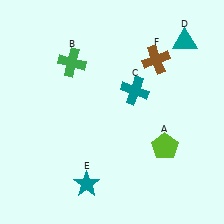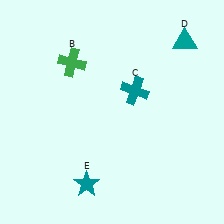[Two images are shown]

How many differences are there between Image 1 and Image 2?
There are 2 differences between the two images.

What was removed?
The brown cross (F), the lime pentagon (A) were removed in Image 2.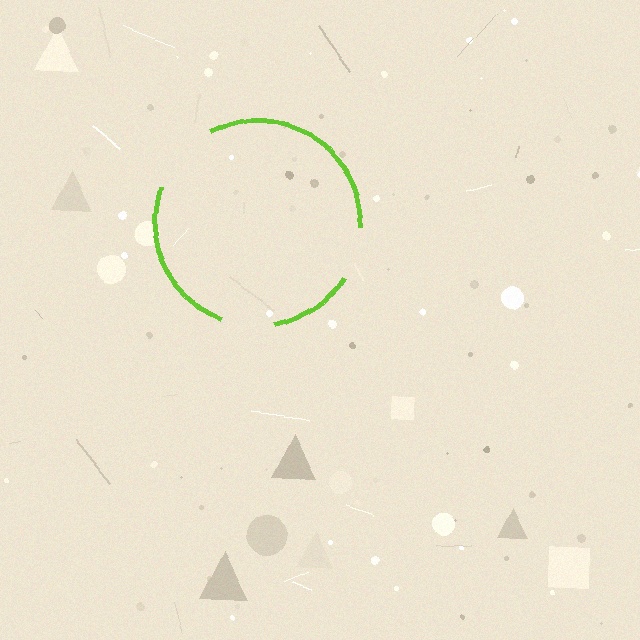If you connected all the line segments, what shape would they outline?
They would outline a circle.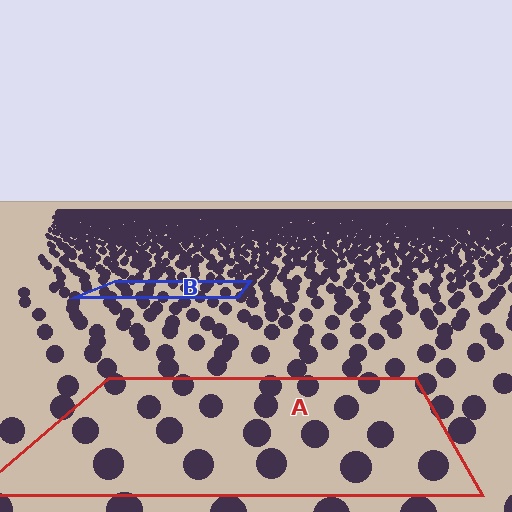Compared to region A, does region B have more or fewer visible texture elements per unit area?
Region B has more texture elements per unit area — they are packed more densely because it is farther away.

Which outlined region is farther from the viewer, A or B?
Region B is farther from the viewer — the texture elements inside it appear smaller and more densely packed.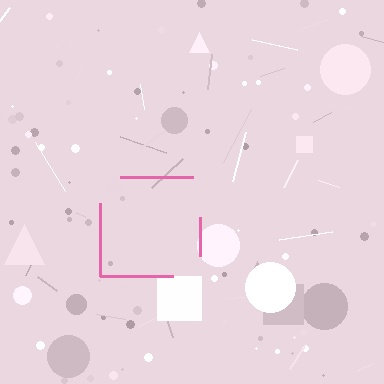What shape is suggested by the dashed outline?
The dashed outline suggests a square.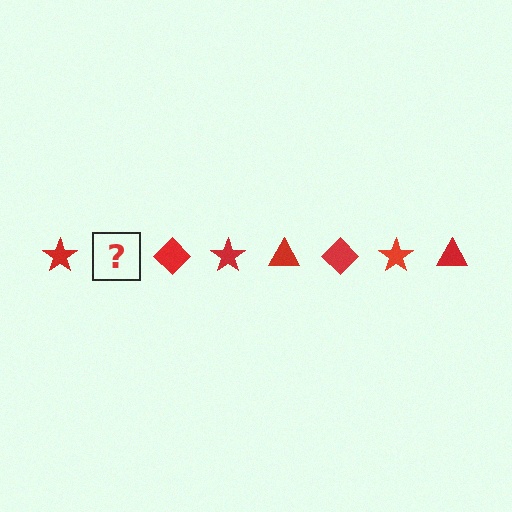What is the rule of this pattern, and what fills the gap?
The rule is that the pattern cycles through star, triangle, diamond shapes in red. The gap should be filled with a red triangle.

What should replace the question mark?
The question mark should be replaced with a red triangle.